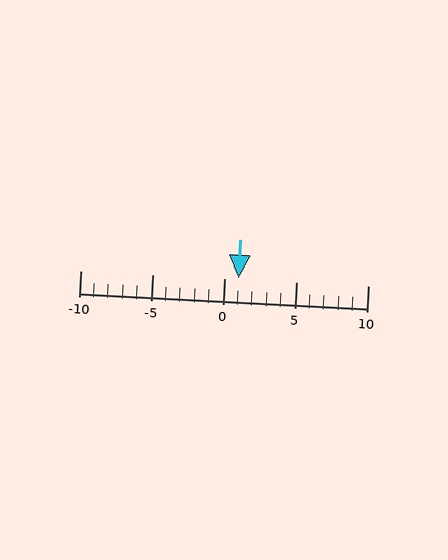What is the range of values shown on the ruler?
The ruler shows values from -10 to 10.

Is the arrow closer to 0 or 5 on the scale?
The arrow is closer to 0.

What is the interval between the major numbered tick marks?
The major tick marks are spaced 5 units apart.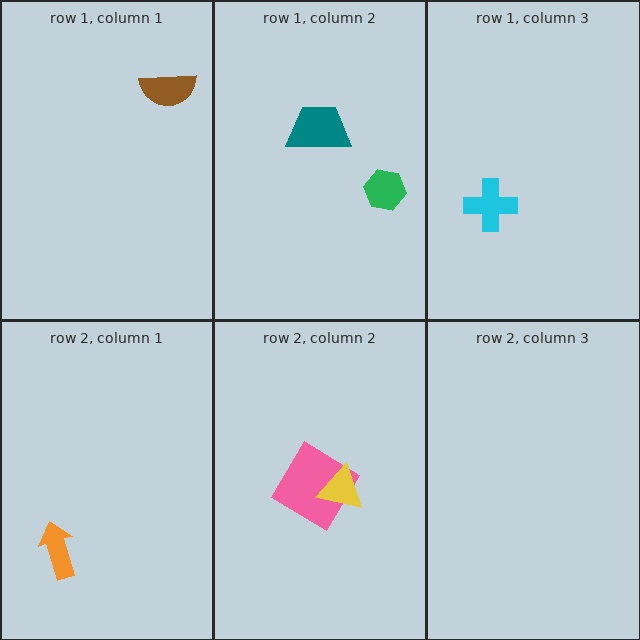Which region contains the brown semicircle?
The row 1, column 1 region.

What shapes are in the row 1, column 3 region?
The cyan cross.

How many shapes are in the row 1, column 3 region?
1.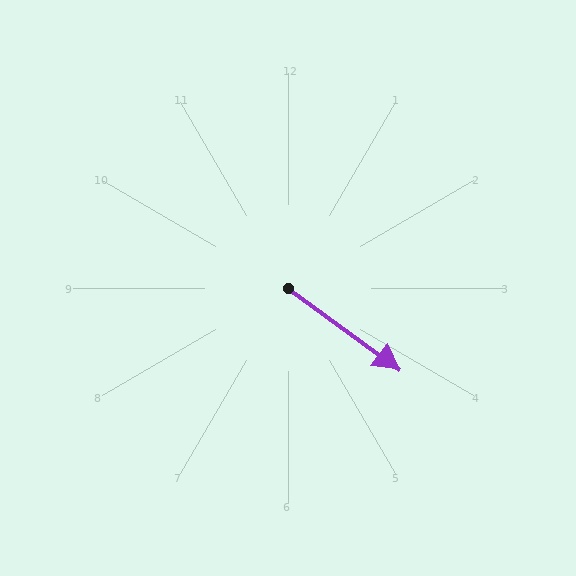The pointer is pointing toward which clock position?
Roughly 4 o'clock.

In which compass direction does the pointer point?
Southeast.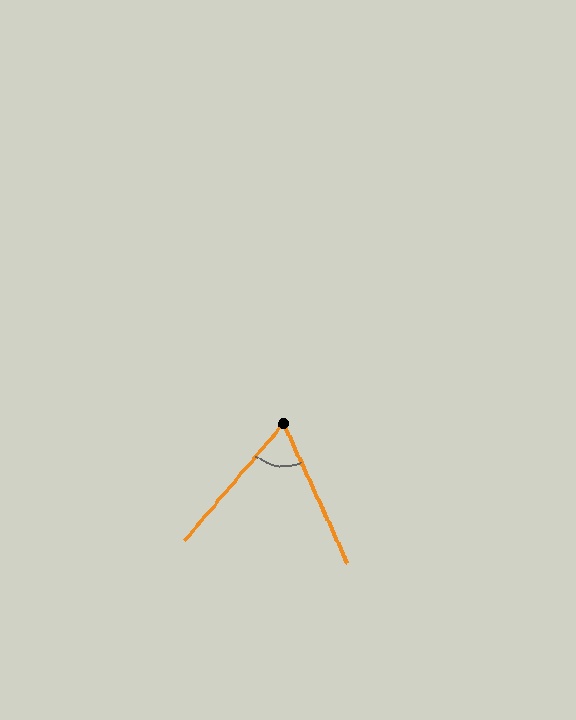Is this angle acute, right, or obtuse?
It is acute.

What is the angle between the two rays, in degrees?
Approximately 65 degrees.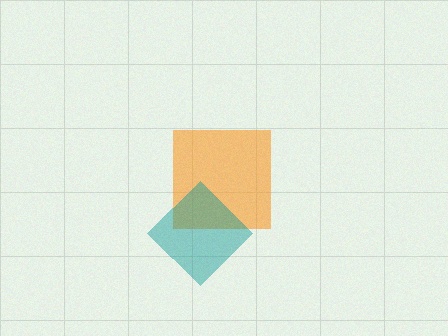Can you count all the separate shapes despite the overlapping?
Yes, there are 2 separate shapes.